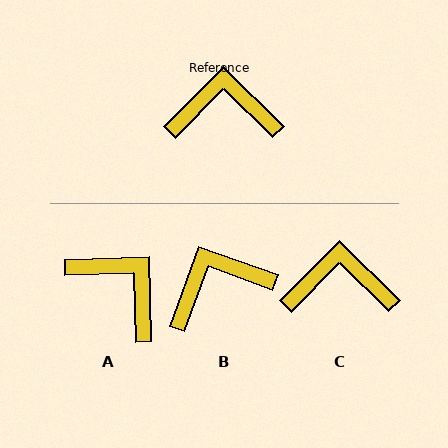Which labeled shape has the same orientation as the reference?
C.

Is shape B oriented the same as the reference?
No, it is off by about 25 degrees.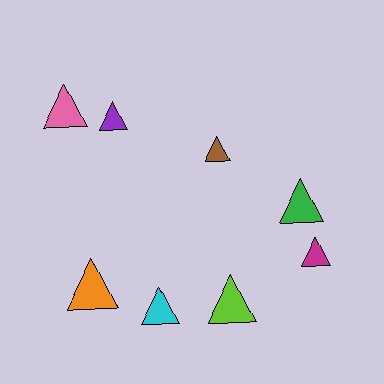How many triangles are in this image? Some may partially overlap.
There are 8 triangles.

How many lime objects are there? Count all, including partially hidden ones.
There is 1 lime object.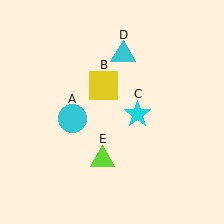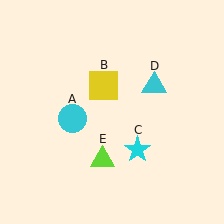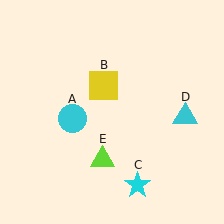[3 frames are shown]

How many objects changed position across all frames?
2 objects changed position: cyan star (object C), cyan triangle (object D).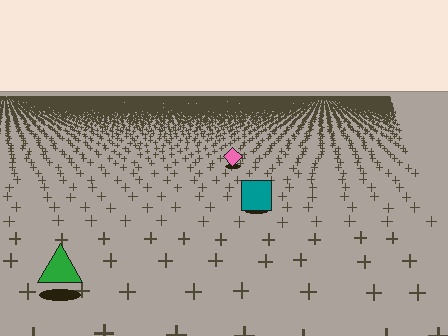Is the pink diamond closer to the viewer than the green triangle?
No. The green triangle is closer — you can tell from the texture gradient: the ground texture is coarser near it.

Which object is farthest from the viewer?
The pink diamond is farthest from the viewer. It appears smaller and the ground texture around it is denser.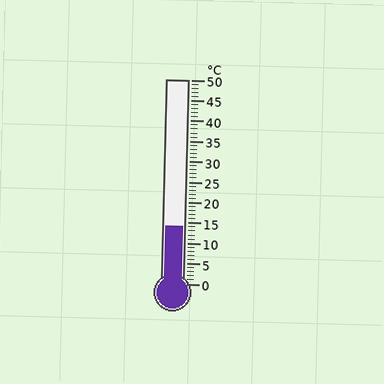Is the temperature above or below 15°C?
The temperature is below 15°C.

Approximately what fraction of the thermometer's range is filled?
The thermometer is filled to approximately 30% of its range.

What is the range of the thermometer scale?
The thermometer scale ranges from 0°C to 50°C.